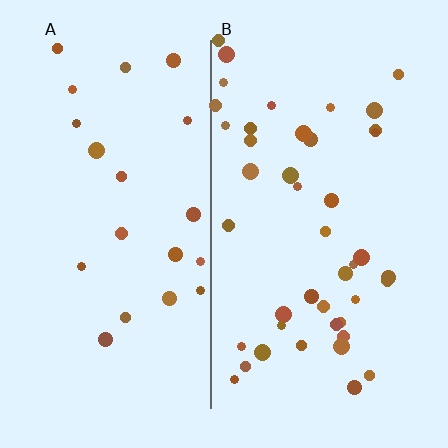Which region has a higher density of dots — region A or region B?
B (the right).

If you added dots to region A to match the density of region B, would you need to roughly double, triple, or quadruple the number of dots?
Approximately double.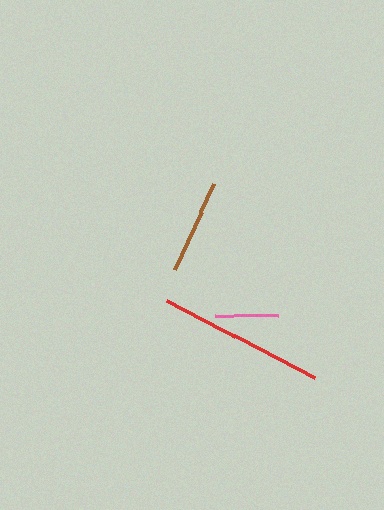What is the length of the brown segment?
The brown segment is approximately 95 pixels long.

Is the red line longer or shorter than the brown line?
The red line is longer than the brown line.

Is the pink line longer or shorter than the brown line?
The brown line is longer than the pink line.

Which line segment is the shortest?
The pink line is the shortest at approximately 63 pixels.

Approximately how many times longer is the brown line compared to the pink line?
The brown line is approximately 1.5 times the length of the pink line.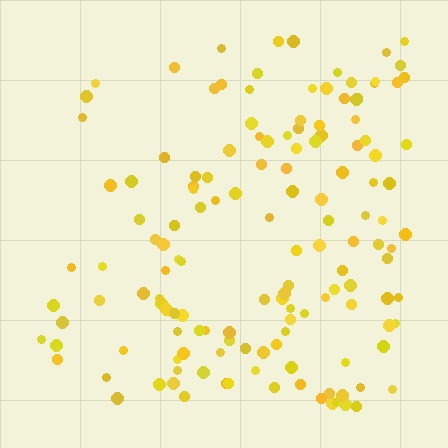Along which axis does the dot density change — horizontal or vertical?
Horizontal.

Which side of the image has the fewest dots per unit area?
The left.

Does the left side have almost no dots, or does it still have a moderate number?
Still a moderate number, just noticeably fewer than the right.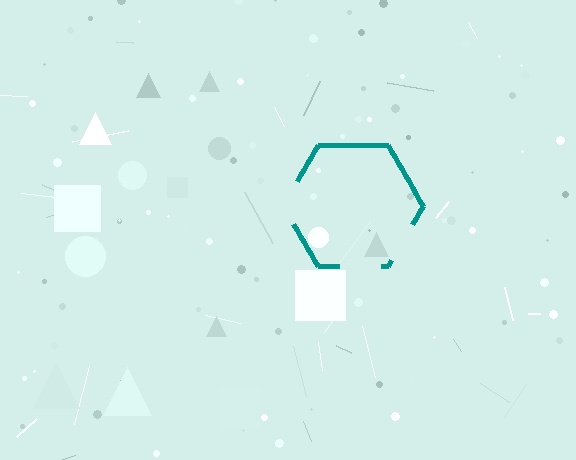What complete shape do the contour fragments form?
The contour fragments form a hexagon.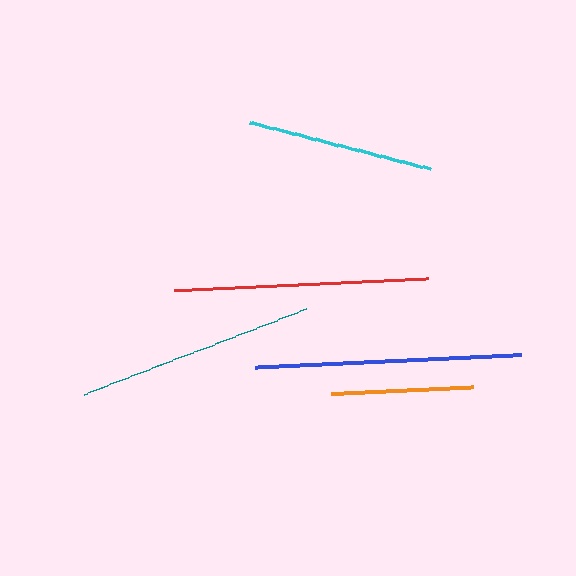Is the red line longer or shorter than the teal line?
The red line is longer than the teal line.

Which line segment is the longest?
The blue line is the longest at approximately 267 pixels.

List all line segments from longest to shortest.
From longest to shortest: blue, red, teal, cyan, orange.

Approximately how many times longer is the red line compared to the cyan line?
The red line is approximately 1.4 times the length of the cyan line.